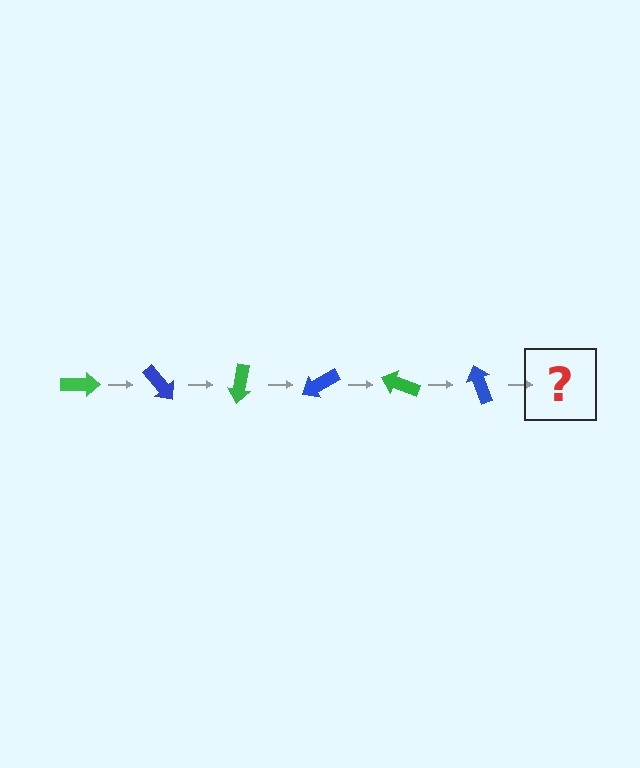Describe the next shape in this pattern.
It should be a green arrow, rotated 300 degrees from the start.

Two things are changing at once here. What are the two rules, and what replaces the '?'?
The two rules are that it rotates 50 degrees each step and the color cycles through green and blue. The '?' should be a green arrow, rotated 300 degrees from the start.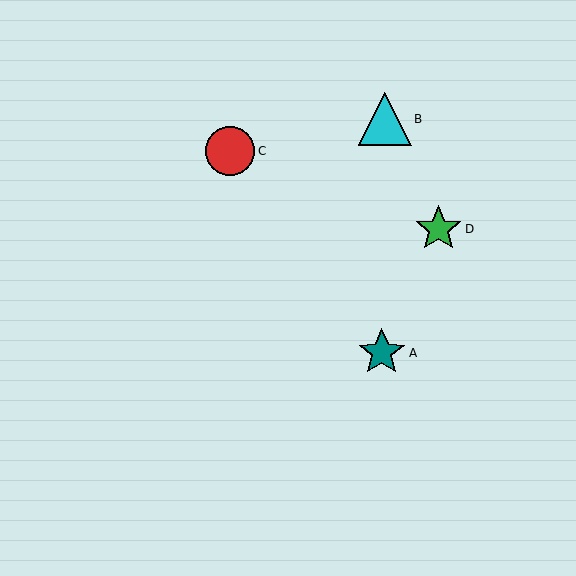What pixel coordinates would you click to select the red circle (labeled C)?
Click at (230, 151) to select the red circle C.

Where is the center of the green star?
The center of the green star is at (439, 229).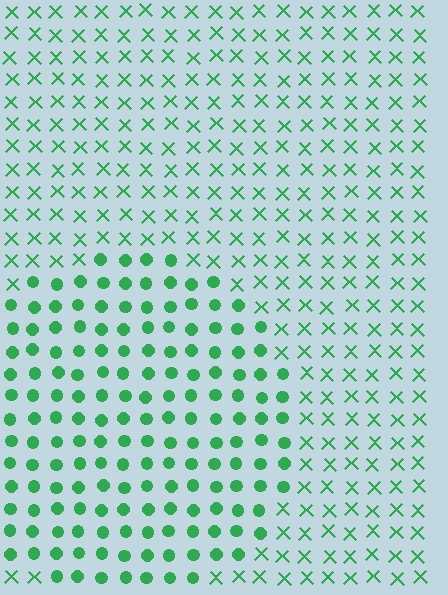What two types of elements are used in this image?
The image uses circles inside the circle region and X marks outside it.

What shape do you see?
I see a circle.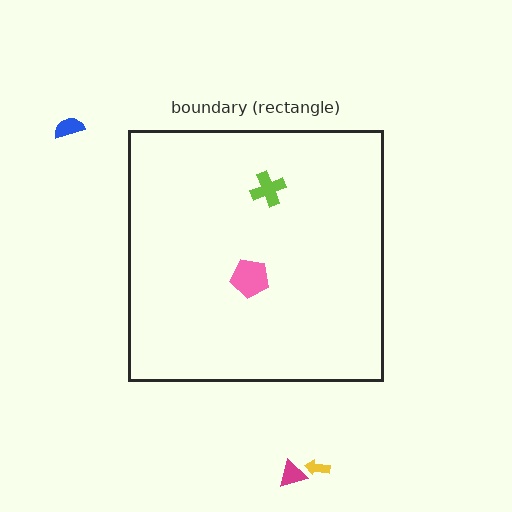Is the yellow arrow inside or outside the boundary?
Outside.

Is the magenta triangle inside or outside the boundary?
Outside.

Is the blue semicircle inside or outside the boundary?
Outside.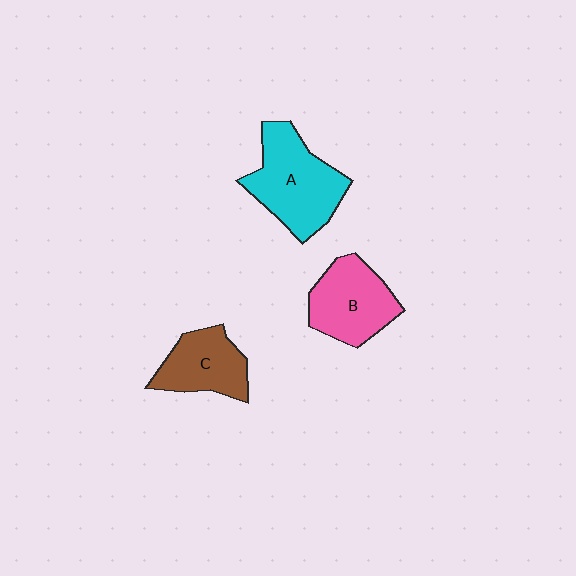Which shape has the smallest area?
Shape C (brown).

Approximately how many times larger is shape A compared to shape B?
Approximately 1.2 times.